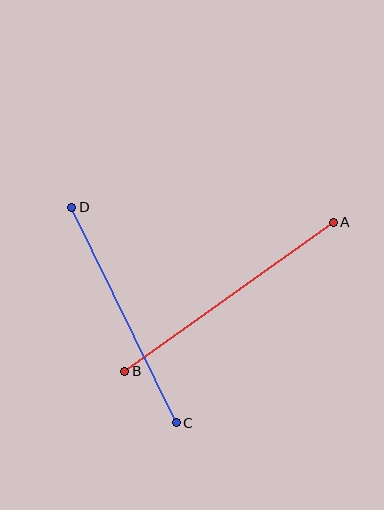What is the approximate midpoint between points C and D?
The midpoint is at approximately (124, 315) pixels.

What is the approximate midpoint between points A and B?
The midpoint is at approximately (229, 297) pixels.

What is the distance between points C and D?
The distance is approximately 240 pixels.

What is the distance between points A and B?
The distance is approximately 257 pixels.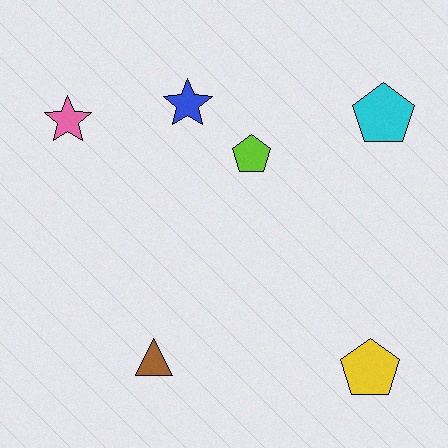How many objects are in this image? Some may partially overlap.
There are 6 objects.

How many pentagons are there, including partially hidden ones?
There are 3 pentagons.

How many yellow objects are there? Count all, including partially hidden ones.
There is 1 yellow object.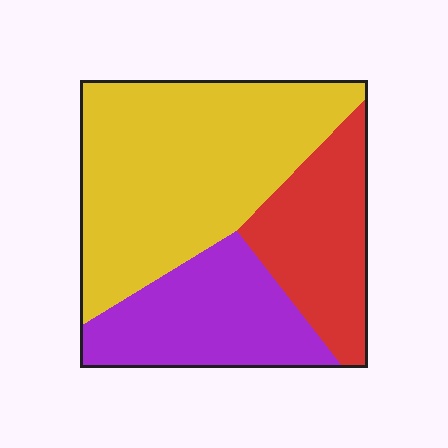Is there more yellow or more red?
Yellow.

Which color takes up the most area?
Yellow, at roughly 50%.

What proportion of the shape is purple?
Purple takes up about one quarter (1/4) of the shape.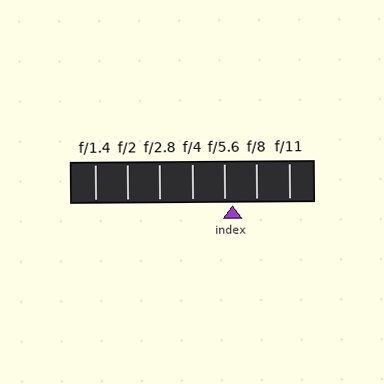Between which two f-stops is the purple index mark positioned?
The index mark is between f/5.6 and f/8.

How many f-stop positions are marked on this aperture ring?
There are 7 f-stop positions marked.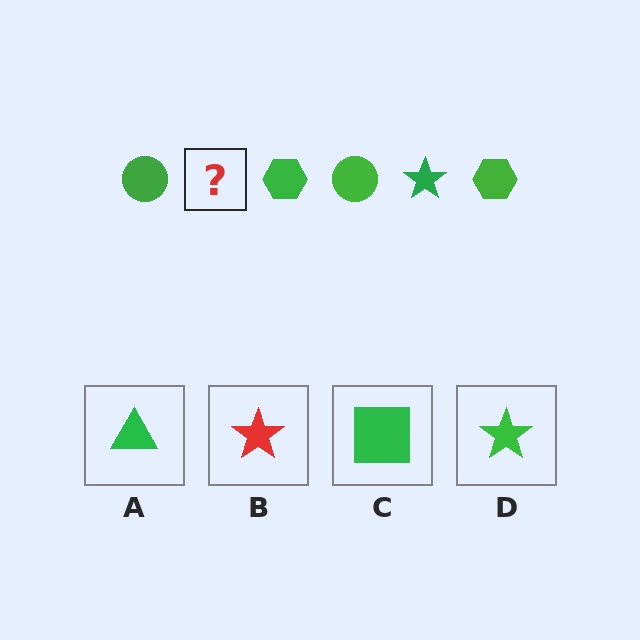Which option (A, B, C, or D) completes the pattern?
D.